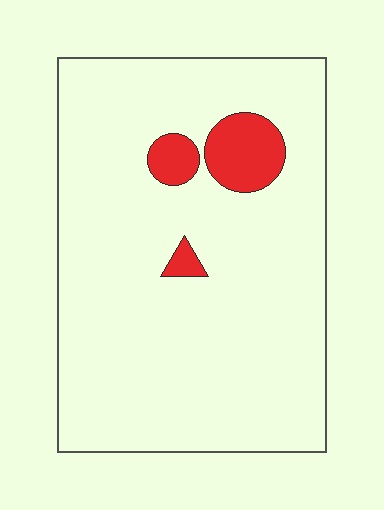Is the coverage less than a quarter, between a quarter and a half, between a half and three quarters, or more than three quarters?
Less than a quarter.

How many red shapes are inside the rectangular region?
3.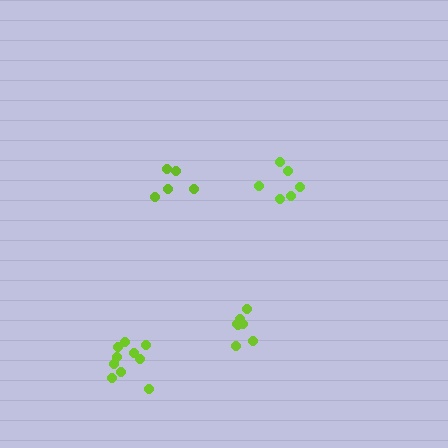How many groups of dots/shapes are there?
There are 4 groups.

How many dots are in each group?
Group 1: 10 dots, Group 2: 7 dots, Group 3: 6 dots, Group 4: 5 dots (28 total).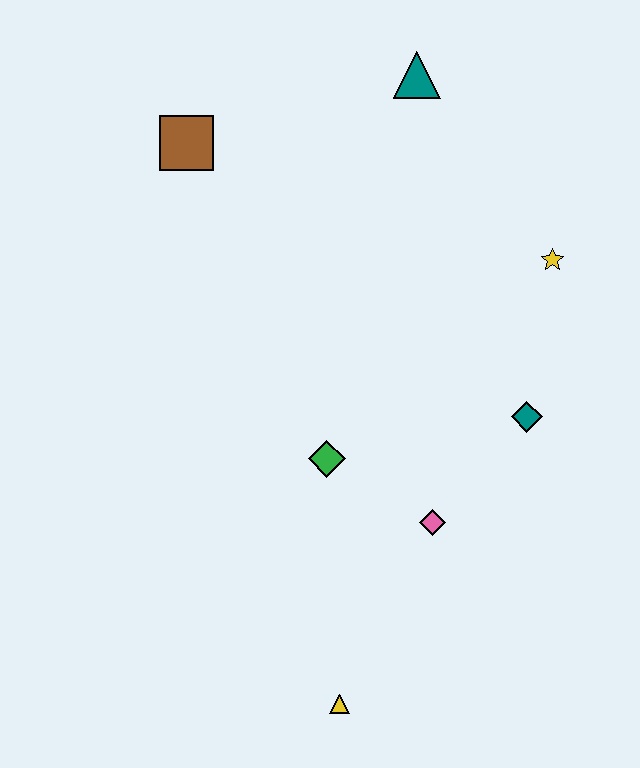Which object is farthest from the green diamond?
The teal triangle is farthest from the green diamond.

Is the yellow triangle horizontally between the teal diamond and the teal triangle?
No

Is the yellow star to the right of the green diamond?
Yes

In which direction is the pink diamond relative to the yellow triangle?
The pink diamond is above the yellow triangle.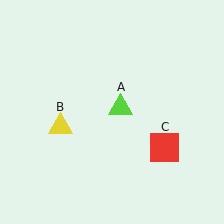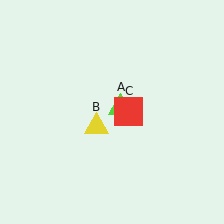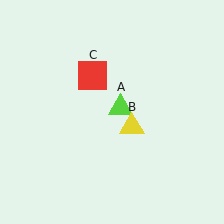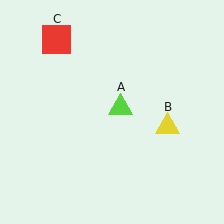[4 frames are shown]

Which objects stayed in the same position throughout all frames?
Lime triangle (object A) remained stationary.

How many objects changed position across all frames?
2 objects changed position: yellow triangle (object B), red square (object C).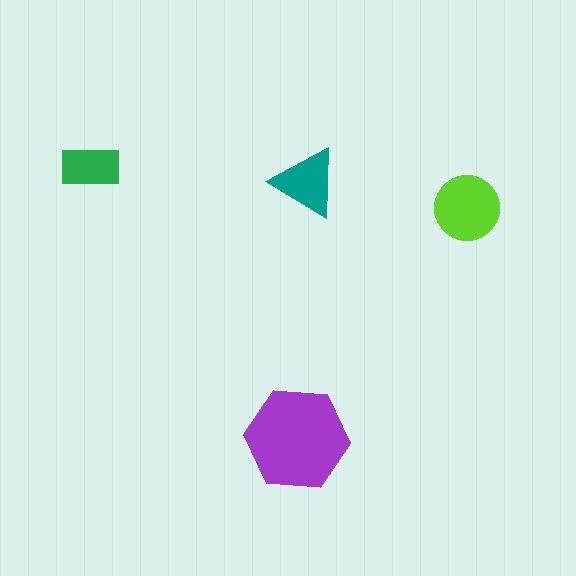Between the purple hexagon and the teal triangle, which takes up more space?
The purple hexagon.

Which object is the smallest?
The green rectangle.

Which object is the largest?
The purple hexagon.